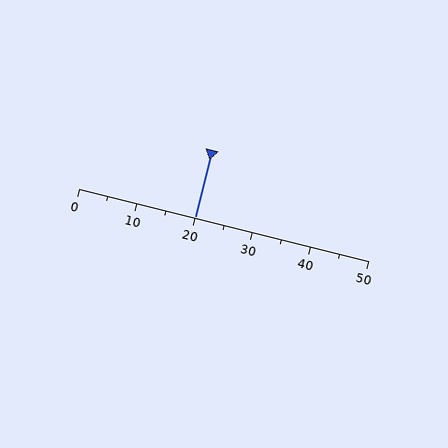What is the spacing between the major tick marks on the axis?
The major ticks are spaced 10 apart.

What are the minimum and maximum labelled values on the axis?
The axis runs from 0 to 50.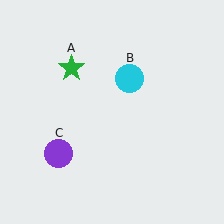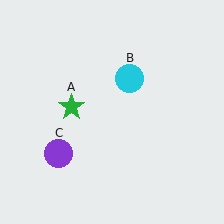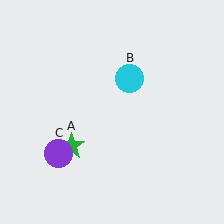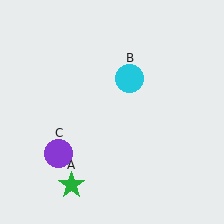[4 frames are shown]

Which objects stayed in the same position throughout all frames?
Cyan circle (object B) and purple circle (object C) remained stationary.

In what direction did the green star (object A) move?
The green star (object A) moved down.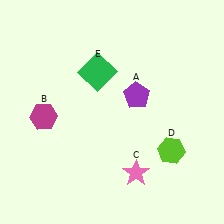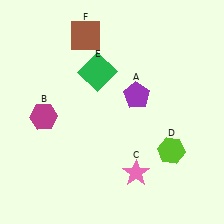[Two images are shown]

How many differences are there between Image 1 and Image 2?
There is 1 difference between the two images.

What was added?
A brown square (F) was added in Image 2.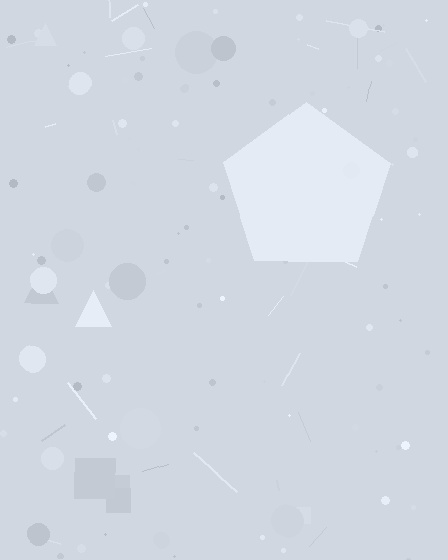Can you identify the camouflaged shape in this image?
The camouflaged shape is a pentagon.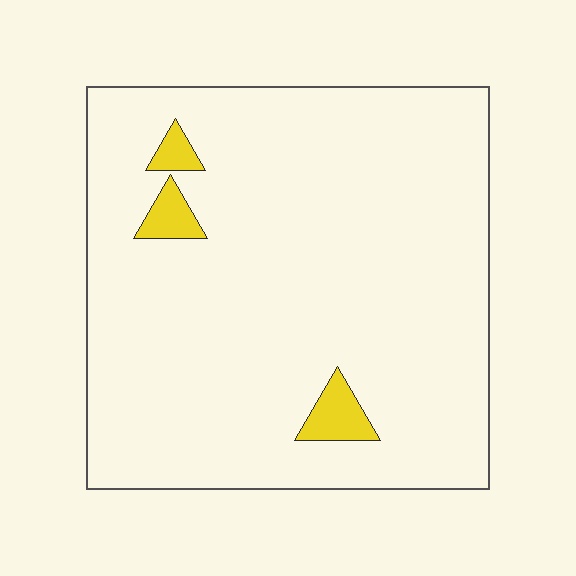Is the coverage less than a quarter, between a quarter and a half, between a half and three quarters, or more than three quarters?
Less than a quarter.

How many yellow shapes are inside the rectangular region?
3.